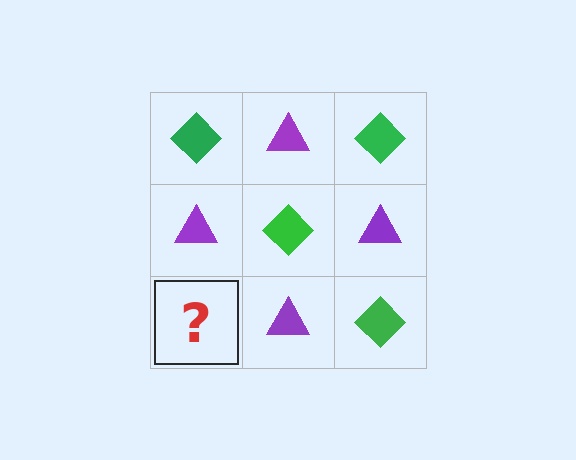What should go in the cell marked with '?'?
The missing cell should contain a green diamond.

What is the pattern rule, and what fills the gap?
The rule is that it alternates green diamond and purple triangle in a checkerboard pattern. The gap should be filled with a green diamond.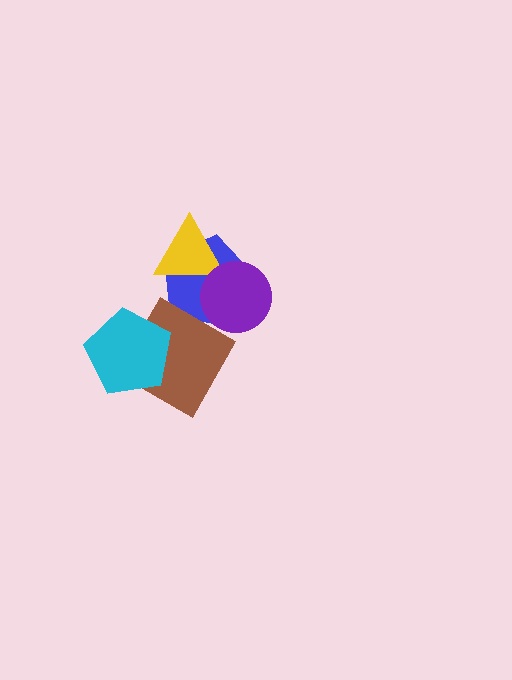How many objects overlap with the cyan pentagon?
1 object overlaps with the cyan pentagon.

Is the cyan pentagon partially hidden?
No, no other shape covers it.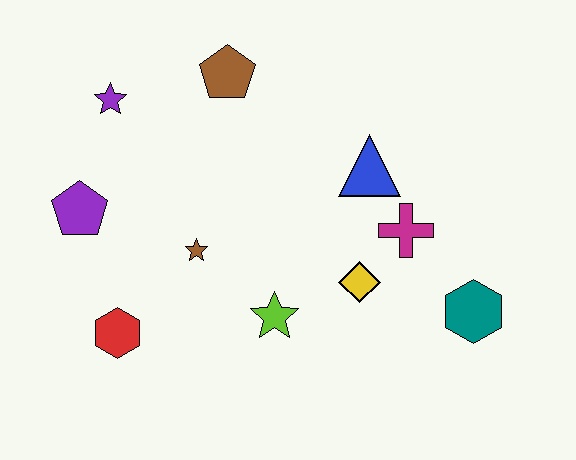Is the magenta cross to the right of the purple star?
Yes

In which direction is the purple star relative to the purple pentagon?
The purple star is above the purple pentagon.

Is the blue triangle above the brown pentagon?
No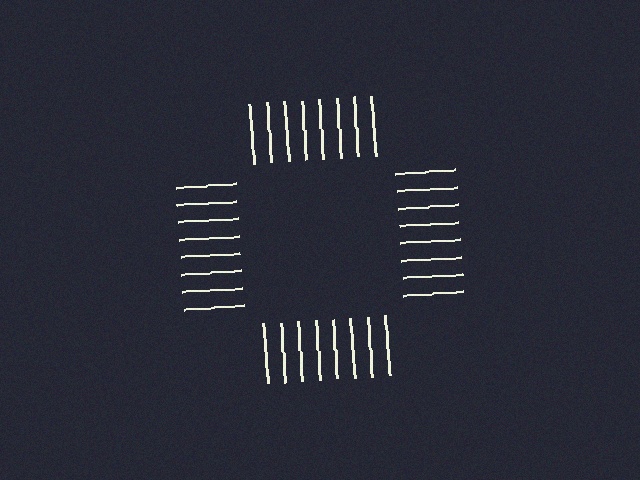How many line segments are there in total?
32 — 8 along each of the 4 edges.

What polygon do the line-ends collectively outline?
An illusory square — the line segments terminate on its edges but no continuous stroke is drawn.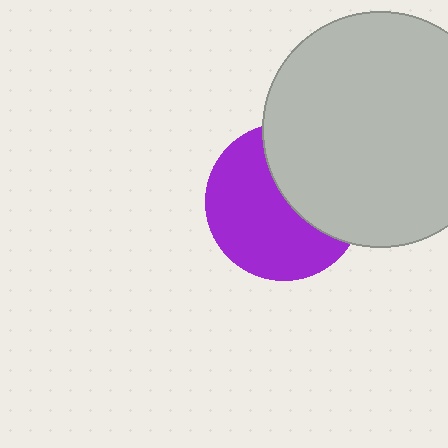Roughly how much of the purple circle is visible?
About half of it is visible (roughly 59%).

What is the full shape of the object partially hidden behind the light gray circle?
The partially hidden object is a purple circle.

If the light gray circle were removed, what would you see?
You would see the complete purple circle.